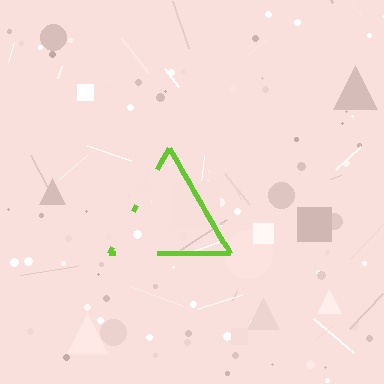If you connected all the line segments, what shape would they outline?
They would outline a triangle.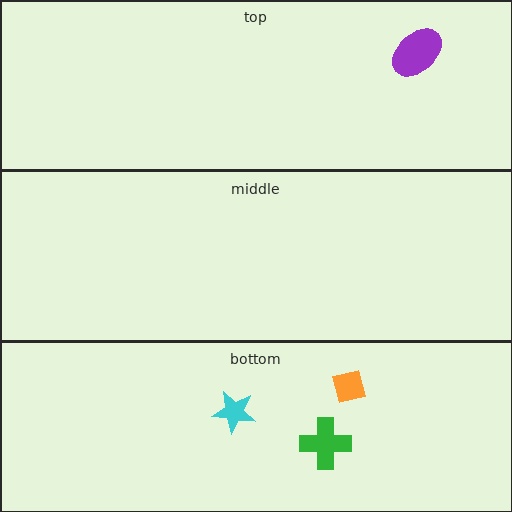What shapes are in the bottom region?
The cyan star, the green cross, the orange square.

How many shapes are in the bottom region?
3.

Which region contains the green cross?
The bottom region.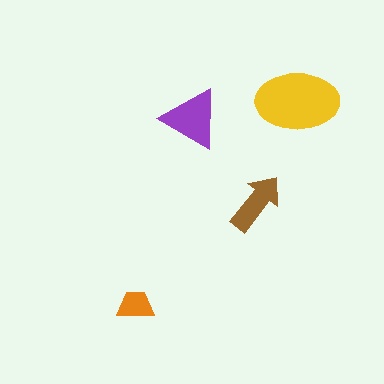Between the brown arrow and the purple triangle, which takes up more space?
The purple triangle.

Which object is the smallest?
The orange trapezoid.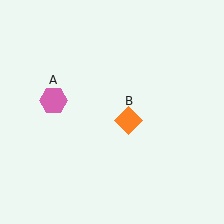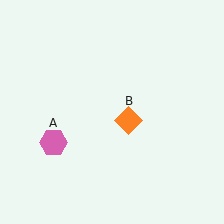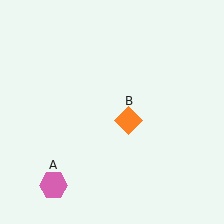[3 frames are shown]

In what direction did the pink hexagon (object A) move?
The pink hexagon (object A) moved down.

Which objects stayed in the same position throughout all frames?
Orange diamond (object B) remained stationary.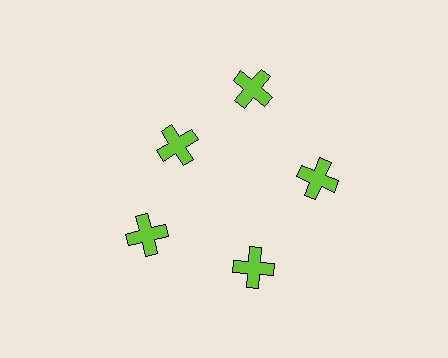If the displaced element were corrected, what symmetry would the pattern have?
It would have 5-fold rotational symmetry — the pattern would map onto itself every 72 degrees.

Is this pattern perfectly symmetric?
No. The 5 lime crosses are arranged in a ring, but one element near the 10 o'clock position is pulled inward toward the center, breaking the 5-fold rotational symmetry.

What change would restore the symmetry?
The symmetry would be restored by moving it outward, back onto the ring so that all 5 crosses sit at equal angles and equal distance from the center.